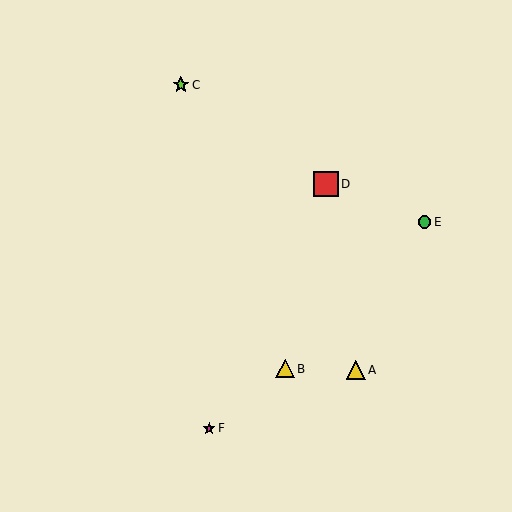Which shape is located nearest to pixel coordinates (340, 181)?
The red square (labeled D) at (326, 184) is nearest to that location.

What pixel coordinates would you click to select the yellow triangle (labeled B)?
Click at (285, 369) to select the yellow triangle B.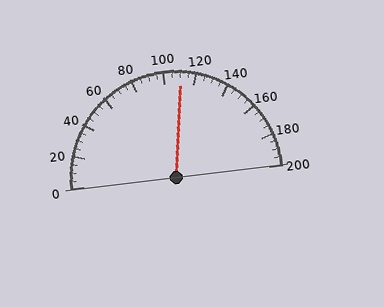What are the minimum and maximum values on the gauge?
The gauge ranges from 0 to 200.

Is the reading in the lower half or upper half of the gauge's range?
The reading is in the upper half of the range (0 to 200).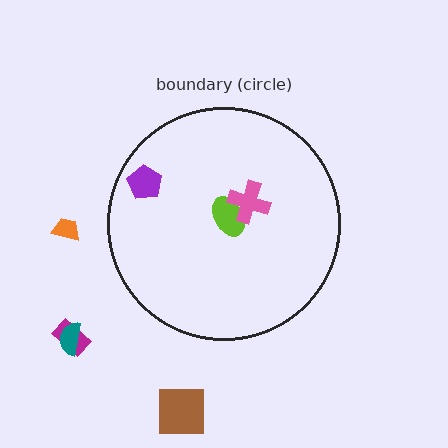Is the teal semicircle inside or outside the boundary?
Outside.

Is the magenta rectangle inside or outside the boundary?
Outside.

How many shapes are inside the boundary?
3 inside, 4 outside.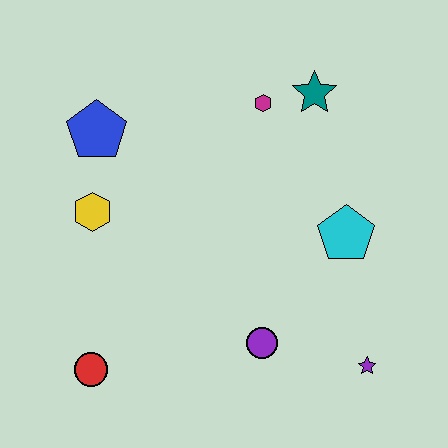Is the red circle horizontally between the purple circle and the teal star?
No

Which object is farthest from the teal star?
The red circle is farthest from the teal star.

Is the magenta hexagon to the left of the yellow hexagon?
No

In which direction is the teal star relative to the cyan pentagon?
The teal star is above the cyan pentagon.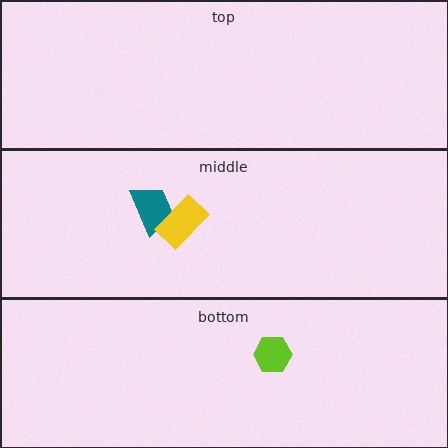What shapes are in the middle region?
The teal trapezoid, the yellow rectangle.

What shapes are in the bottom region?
The lime hexagon.